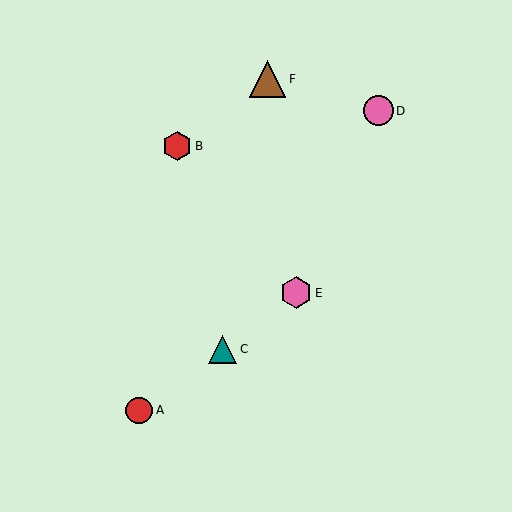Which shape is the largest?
The brown triangle (labeled F) is the largest.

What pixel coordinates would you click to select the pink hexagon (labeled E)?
Click at (296, 293) to select the pink hexagon E.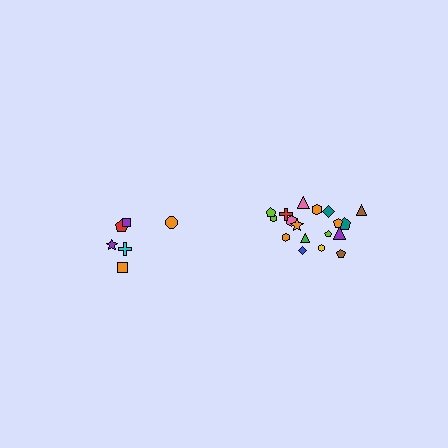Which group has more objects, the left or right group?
The right group.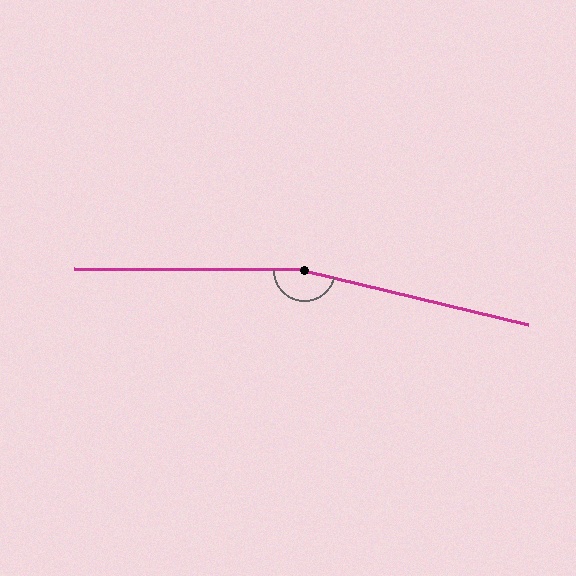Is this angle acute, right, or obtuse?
It is obtuse.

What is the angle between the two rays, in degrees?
Approximately 167 degrees.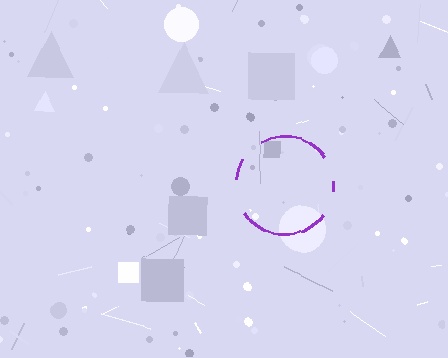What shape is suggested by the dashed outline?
The dashed outline suggests a circle.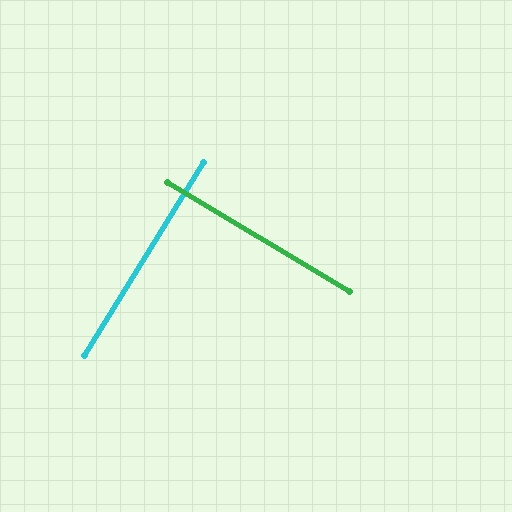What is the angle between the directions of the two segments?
Approximately 89 degrees.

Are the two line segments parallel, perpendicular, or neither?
Perpendicular — they meet at approximately 89°.